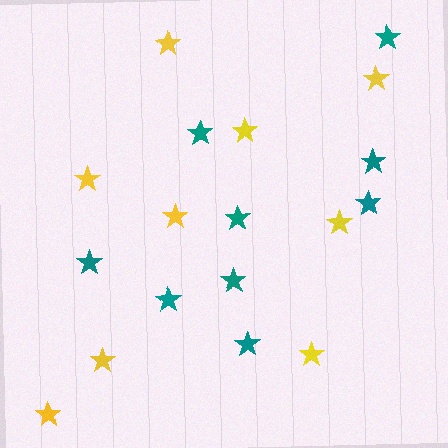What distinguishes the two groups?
There are 2 groups: one group of teal stars (9) and one group of yellow stars (9).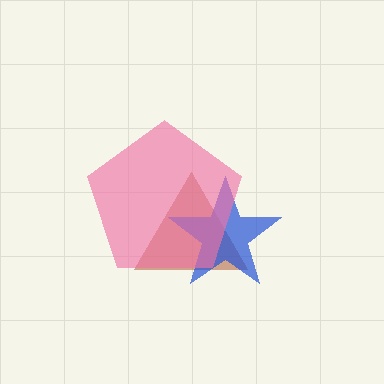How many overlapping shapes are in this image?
There are 3 overlapping shapes in the image.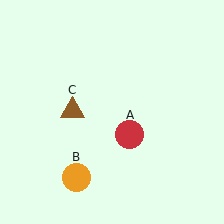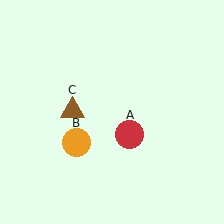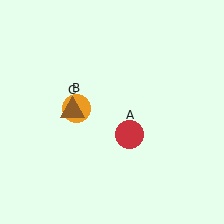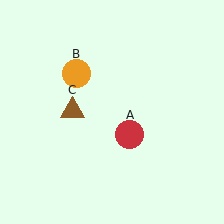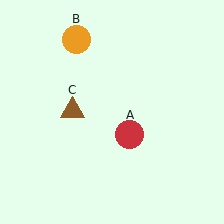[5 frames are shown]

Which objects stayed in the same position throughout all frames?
Red circle (object A) and brown triangle (object C) remained stationary.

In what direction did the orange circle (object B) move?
The orange circle (object B) moved up.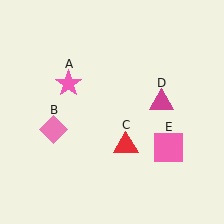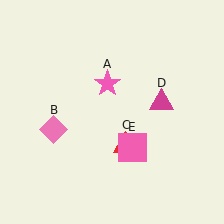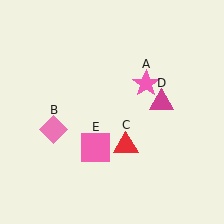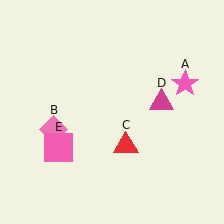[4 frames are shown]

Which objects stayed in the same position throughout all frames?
Pink diamond (object B) and red triangle (object C) and magenta triangle (object D) remained stationary.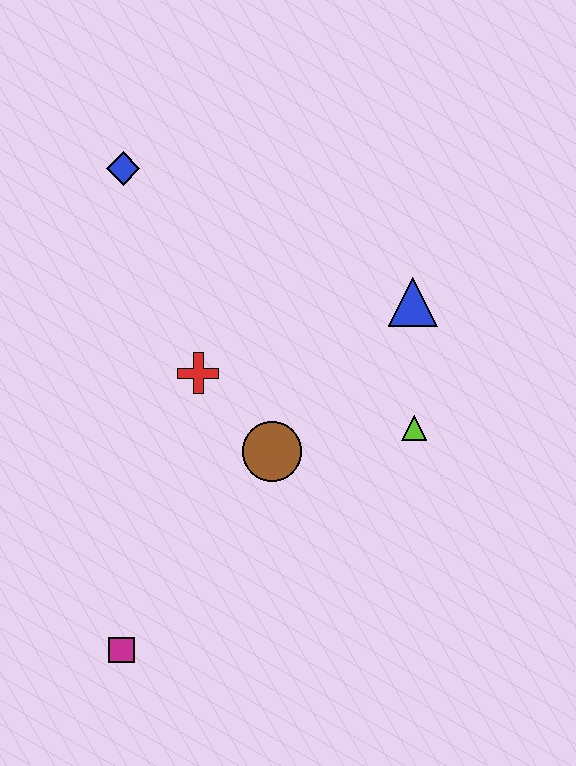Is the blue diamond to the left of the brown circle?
Yes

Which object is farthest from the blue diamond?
The magenta square is farthest from the blue diamond.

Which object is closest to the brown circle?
The red cross is closest to the brown circle.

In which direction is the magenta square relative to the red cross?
The magenta square is below the red cross.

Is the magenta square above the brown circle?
No